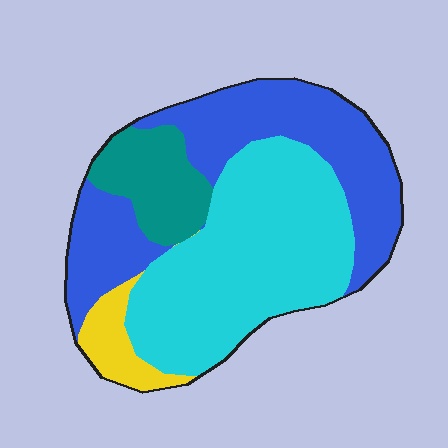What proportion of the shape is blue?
Blue covers around 35% of the shape.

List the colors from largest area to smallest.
From largest to smallest: cyan, blue, teal, yellow.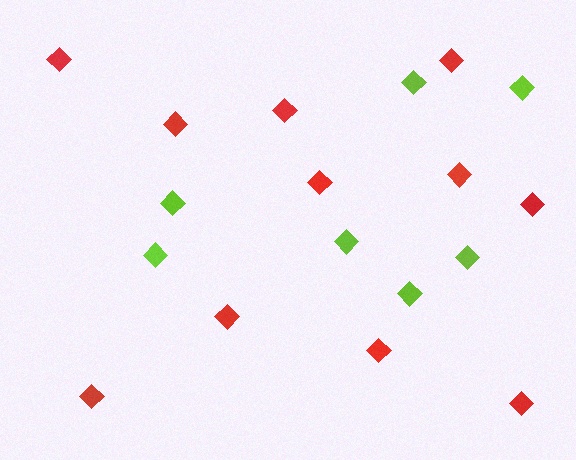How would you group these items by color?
There are 2 groups: one group of red diamonds (11) and one group of lime diamonds (7).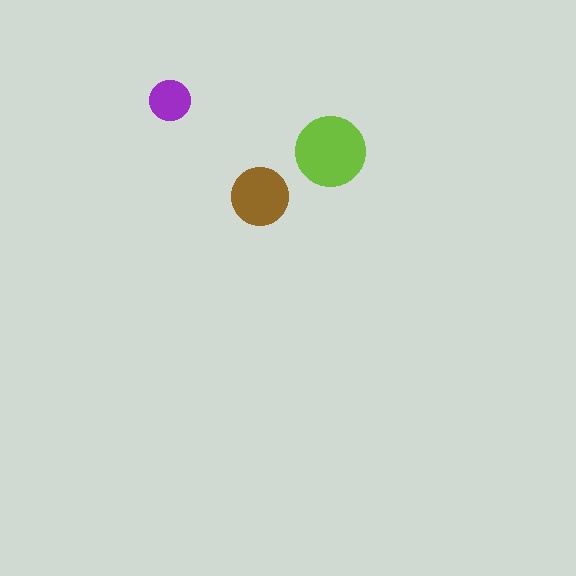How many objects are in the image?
There are 3 objects in the image.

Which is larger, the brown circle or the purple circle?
The brown one.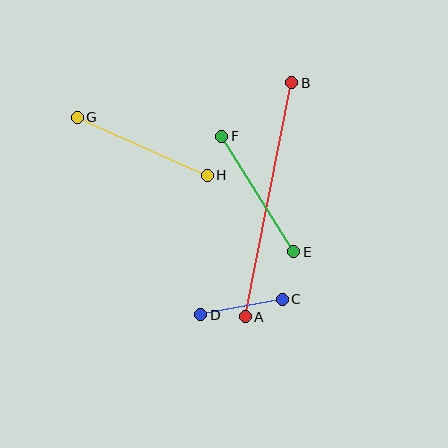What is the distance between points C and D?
The distance is approximately 83 pixels.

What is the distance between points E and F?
The distance is approximately 136 pixels.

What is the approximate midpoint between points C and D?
The midpoint is at approximately (242, 307) pixels.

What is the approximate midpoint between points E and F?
The midpoint is at approximately (258, 194) pixels.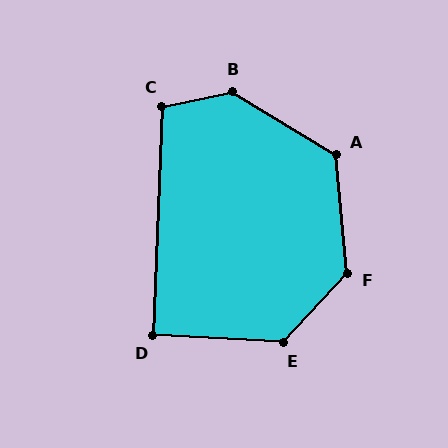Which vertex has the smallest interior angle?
D, at approximately 91 degrees.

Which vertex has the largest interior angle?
B, at approximately 137 degrees.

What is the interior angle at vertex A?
Approximately 126 degrees (obtuse).